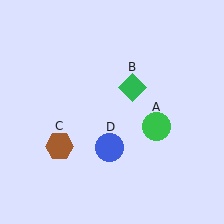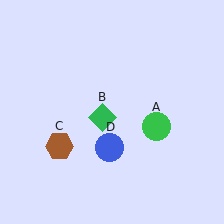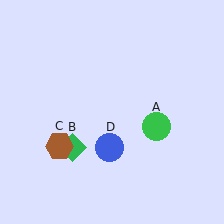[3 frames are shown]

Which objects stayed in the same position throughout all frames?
Green circle (object A) and brown hexagon (object C) and blue circle (object D) remained stationary.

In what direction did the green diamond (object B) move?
The green diamond (object B) moved down and to the left.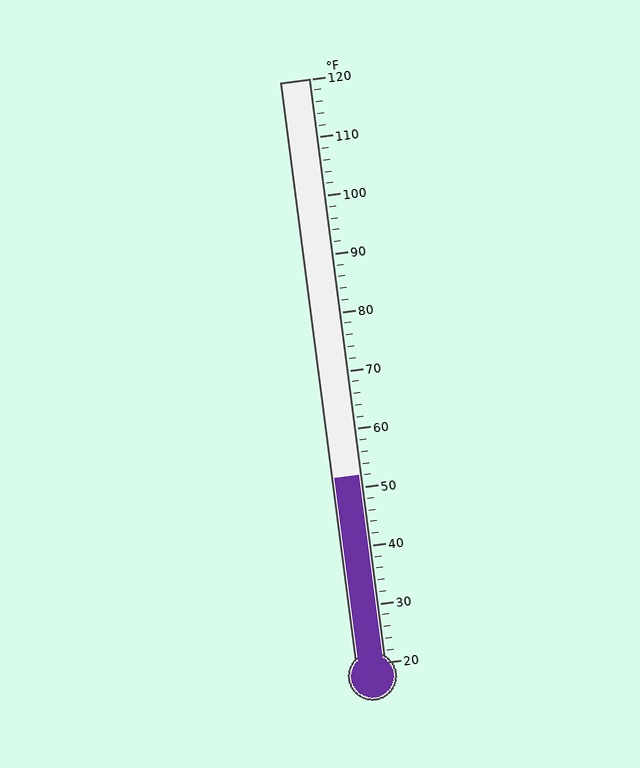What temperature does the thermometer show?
The thermometer shows approximately 52°F.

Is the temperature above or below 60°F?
The temperature is below 60°F.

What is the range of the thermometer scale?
The thermometer scale ranges from 20°F to 120°F.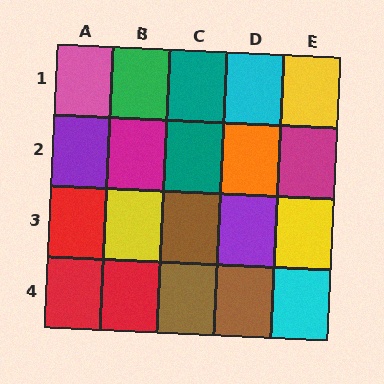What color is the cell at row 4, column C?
Brown.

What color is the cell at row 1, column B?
Green.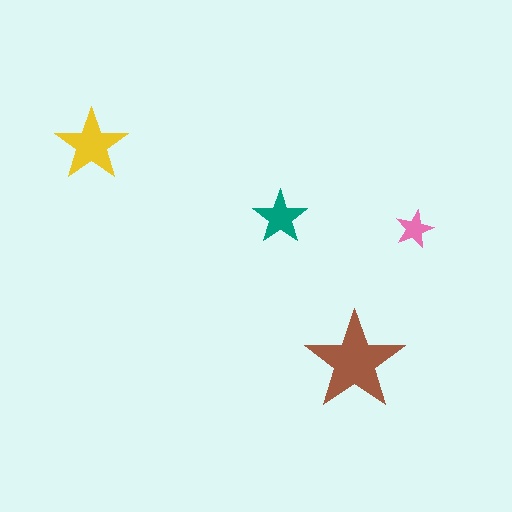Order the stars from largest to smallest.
the brown one, the yellow one, the teal one, the pink one.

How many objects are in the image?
There are 4 objects in the image.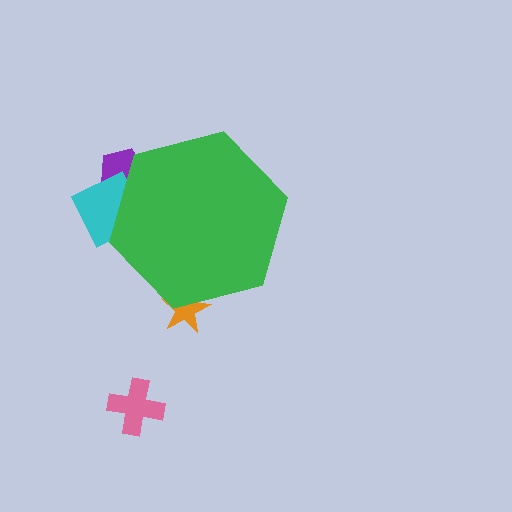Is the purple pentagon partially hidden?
Yes, the purple pentagon is partially hidden behind the green hexagon.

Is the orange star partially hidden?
Yes, the orange star is partially hidden behind the green hexagon.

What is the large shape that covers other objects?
A green hexagon.